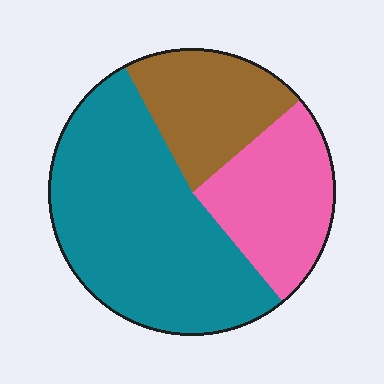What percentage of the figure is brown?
Brown covers 22% of the figure.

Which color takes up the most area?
Teal, at roughly 55%.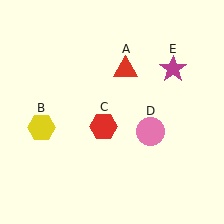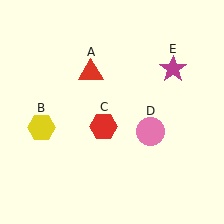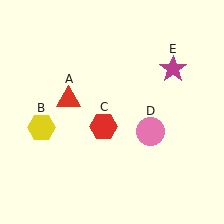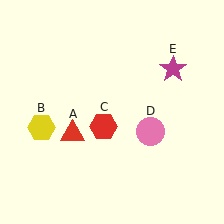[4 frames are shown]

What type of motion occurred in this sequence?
The red triangle (object A) rotated counterclockwise around the center of the scene.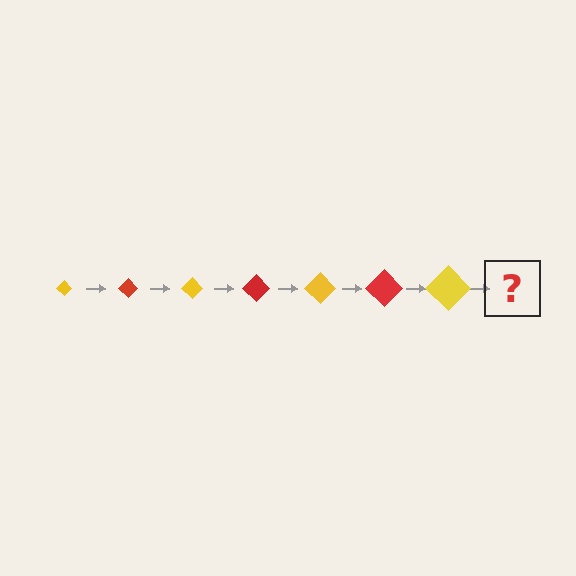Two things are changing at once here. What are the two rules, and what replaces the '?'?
The two rules are that the diamond grows larger each step and the color cycles through yellow and red. The '?' should be a red diamond, larger than the previous one.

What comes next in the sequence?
The next element should be a red diamond, larger than the previous one.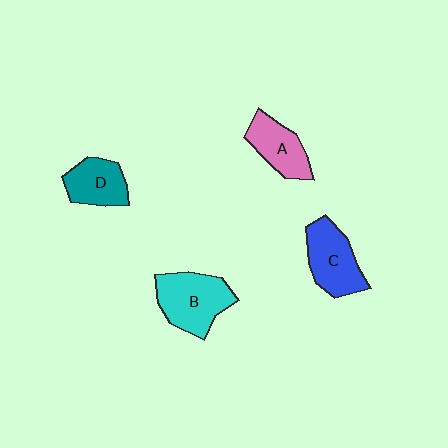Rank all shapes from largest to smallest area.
From largest to smallest: B (cyan), C (blue), A (pink), D (teal).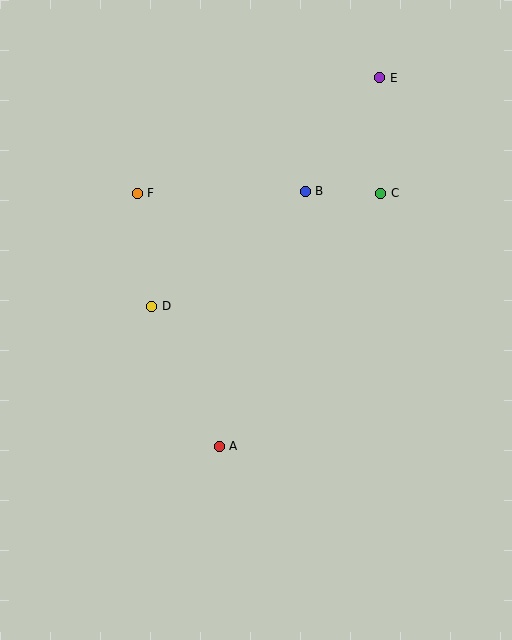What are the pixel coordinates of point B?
Point B is at (305, 191).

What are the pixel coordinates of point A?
Point A is at (219, 446).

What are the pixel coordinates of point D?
Point D is at (152, 306).